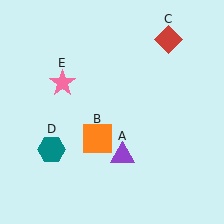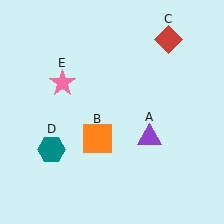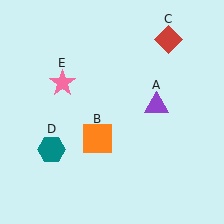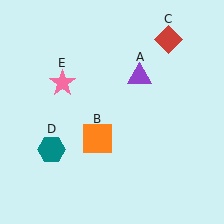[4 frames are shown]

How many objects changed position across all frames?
1 object changed position: purple triangle (object A).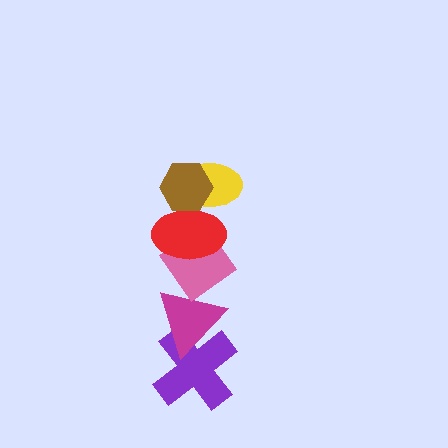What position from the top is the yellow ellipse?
The yellow ellipse is 2nd from the top.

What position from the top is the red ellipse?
The red ellipse is 3rd from the top.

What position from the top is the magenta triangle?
The magenta triangle is 5th from the top.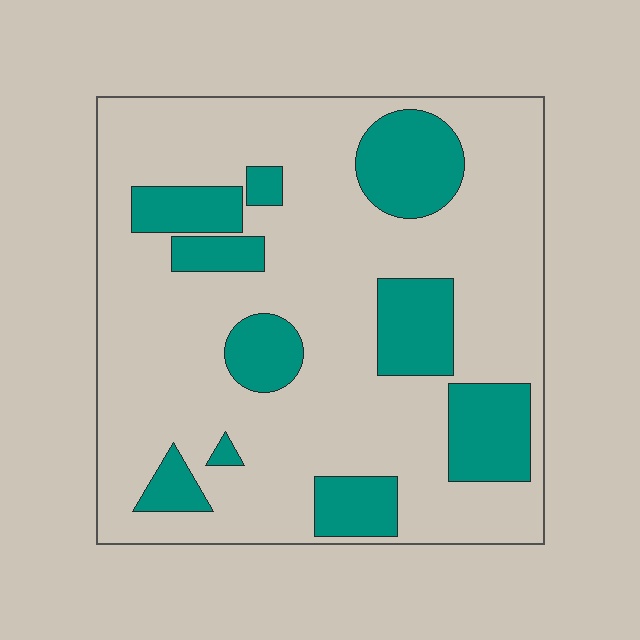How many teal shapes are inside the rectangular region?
10.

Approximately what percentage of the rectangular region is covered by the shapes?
Approximately 25%.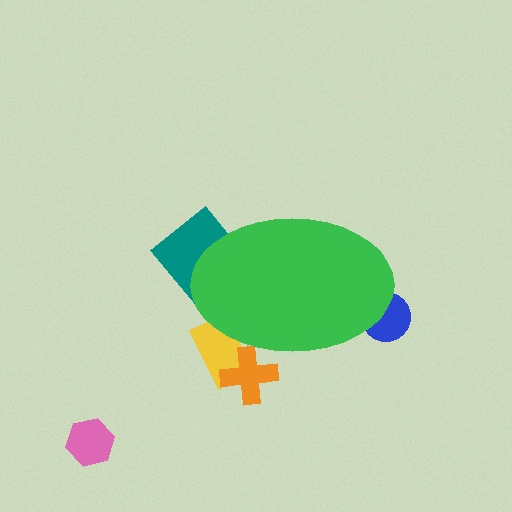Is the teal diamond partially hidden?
Yes, the teal diamond is partially hidden behind the green ellipse.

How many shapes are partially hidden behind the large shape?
4 shapes are partially hidden.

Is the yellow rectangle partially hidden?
Yes, the yellow rectangle is partially hidden behind the green ellipse.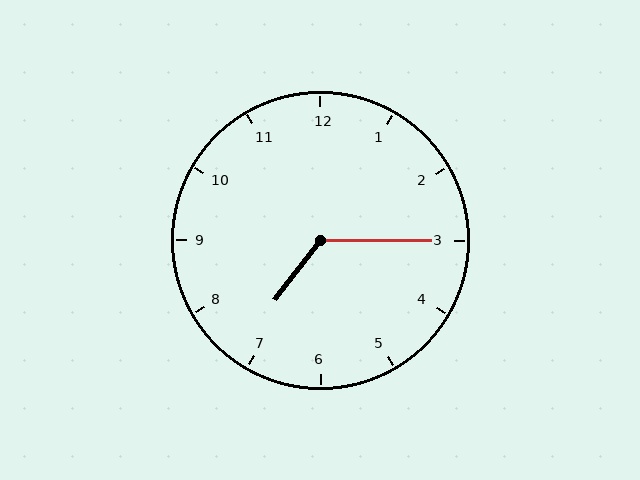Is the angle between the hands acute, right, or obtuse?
It is obtuse.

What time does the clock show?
7:15.